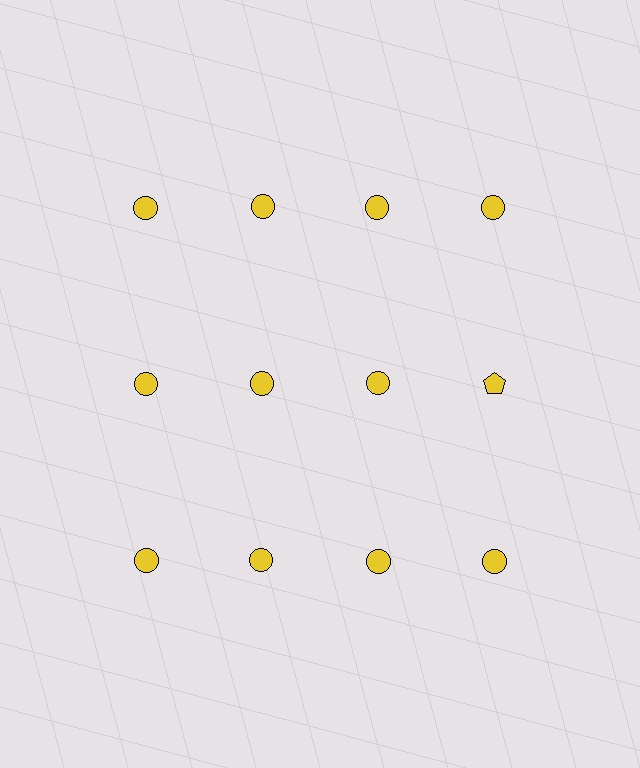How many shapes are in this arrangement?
There are 12 shapes arranged in a grid pattern.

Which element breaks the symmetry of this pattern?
The yellow pentagon in the second row, second from right column breaks the symmetry. All other shapes are yellow circles.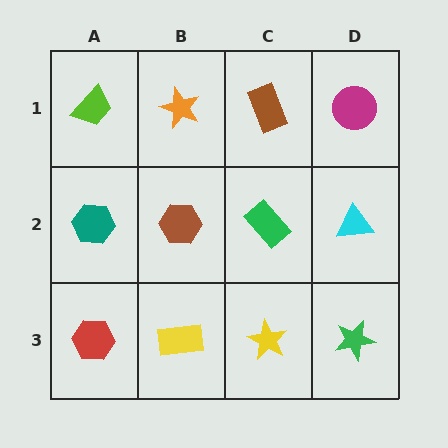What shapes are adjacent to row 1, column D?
A cyan triangle (row 2, column D), a brown rectangle (row 1, column C).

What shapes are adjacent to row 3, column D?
A cyan triangle (row 2, column D), a yellow star (row 3, column C).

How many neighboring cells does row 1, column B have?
3.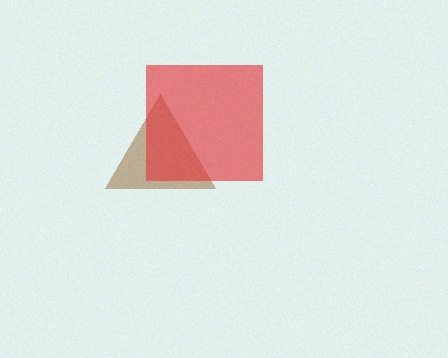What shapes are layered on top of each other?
The layered shapes are: a brown triangle, a red square.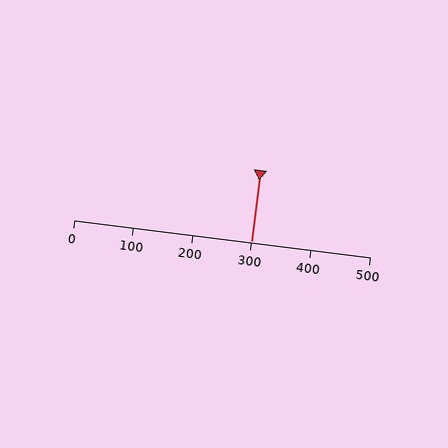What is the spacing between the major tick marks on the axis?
The major ticks are spaced 100 apart.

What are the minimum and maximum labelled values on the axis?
The axis runs from 0 to 500.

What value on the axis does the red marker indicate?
The marker indicates approximately 300.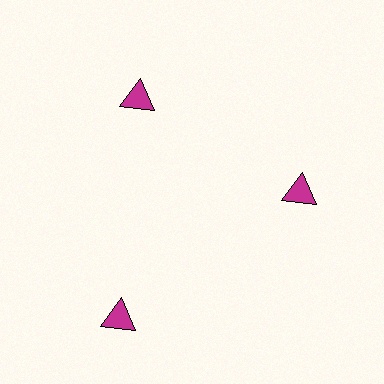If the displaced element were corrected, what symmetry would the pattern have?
It would have 3-fold rotational symmetry — the pattern would map onto itself every 120 degrees.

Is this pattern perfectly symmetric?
No. The 3 magenta triangles are arranged in a ring, but one element near the 7 o'clock position is pushed outward from the center, breaking the 3-fold rotational symmetry.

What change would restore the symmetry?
The symmetry would be restored by moving it inward, back onto the ring so that all 3 triangles sit at equal angles and equal distance from the center.